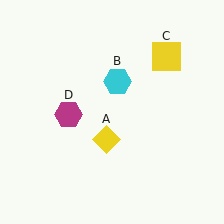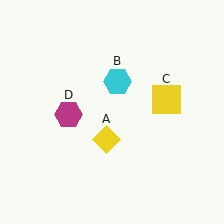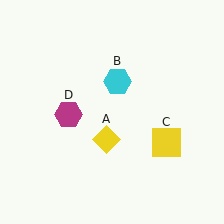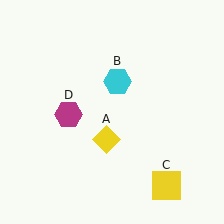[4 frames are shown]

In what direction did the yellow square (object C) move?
The yellow square (object C) moved down.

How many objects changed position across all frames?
1 object changed position: yellow square (object C).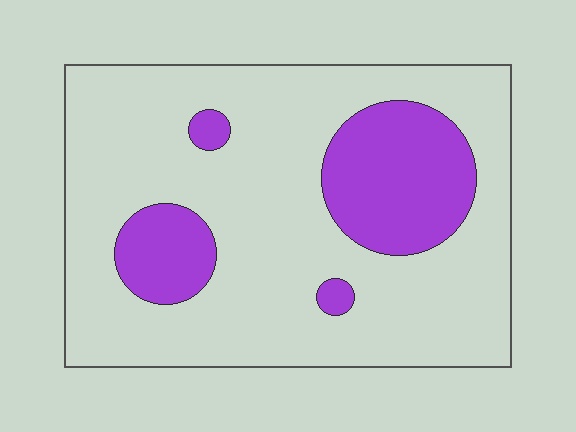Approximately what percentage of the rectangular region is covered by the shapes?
Approximately 20%.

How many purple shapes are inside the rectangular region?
4.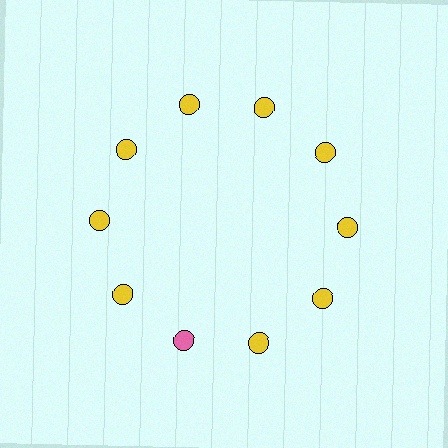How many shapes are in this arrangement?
There are 10 shapes arranged in a ring pattern.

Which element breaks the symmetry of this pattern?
The pink circle at roughly the 7 o'clock position breaks the symmetry. All other shapes are yellow circles.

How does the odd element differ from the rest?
It has a different color: pink instead of yellow.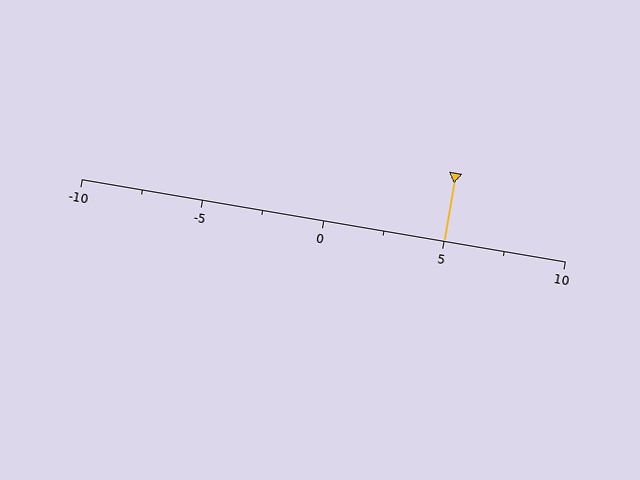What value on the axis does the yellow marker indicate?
The marker indicates approximately 5.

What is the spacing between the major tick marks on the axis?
The major ticks are spaced 5 apart.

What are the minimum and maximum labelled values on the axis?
The axis runs from -10 to 10.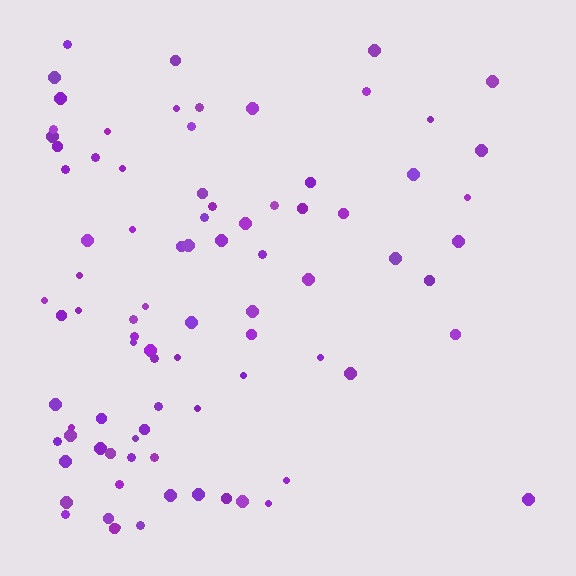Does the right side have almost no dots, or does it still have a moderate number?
Still a moderate number, just noticeably fewer than the left.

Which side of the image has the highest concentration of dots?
The left.